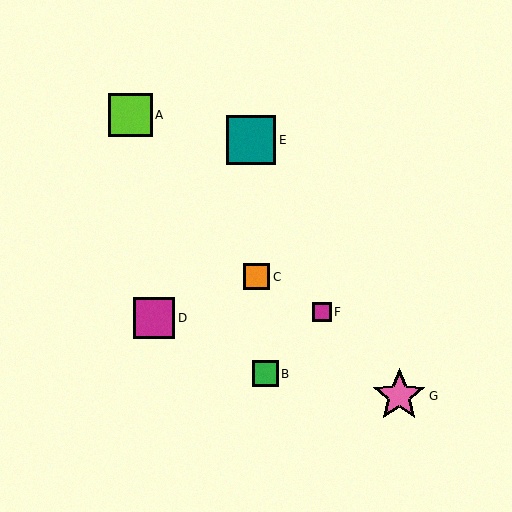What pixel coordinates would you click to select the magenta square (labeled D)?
Click at (154, 318) to select the magenta square D.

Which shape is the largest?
The pink star (labeled G) is the largest.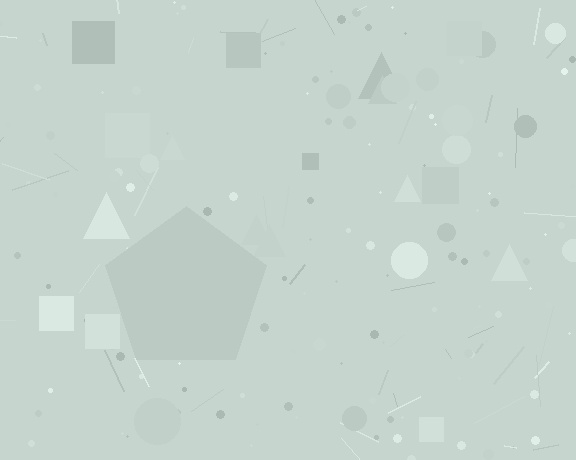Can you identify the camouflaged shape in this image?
The camouflaged shape is a pentagon.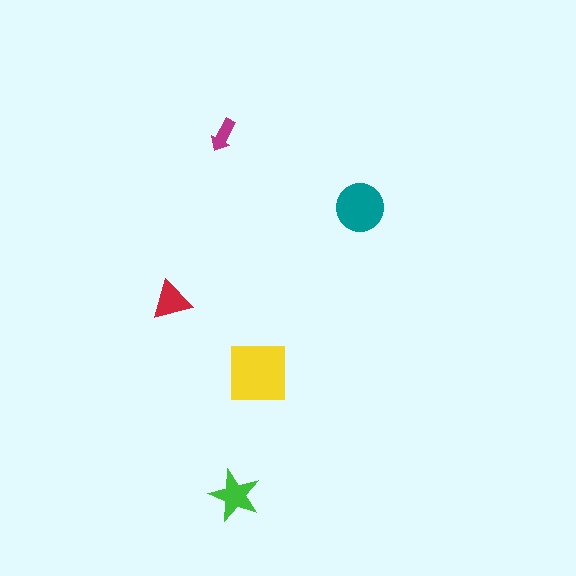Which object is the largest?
The yellow square.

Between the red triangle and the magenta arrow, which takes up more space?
The red triangle.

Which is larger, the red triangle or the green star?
The green star.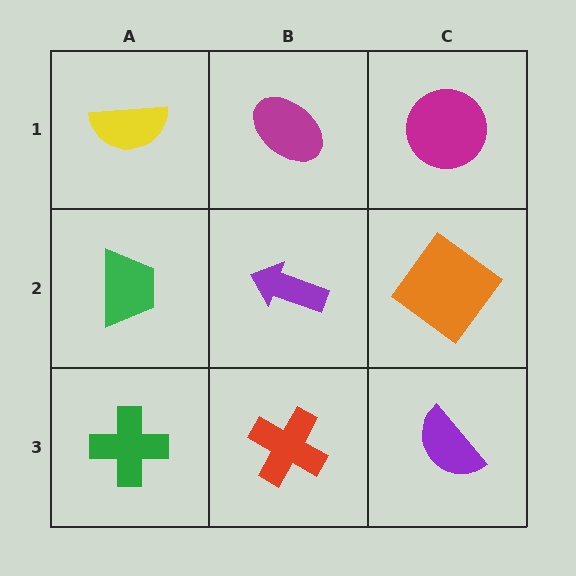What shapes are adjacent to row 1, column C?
An orange diamond (row 2, column C), a magenta ellipse (row 1, column B).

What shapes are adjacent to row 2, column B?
A magenta ellipse (row 1, column B), a red cross (row 3, column B), a green trapezoid (row 2, column A), an orange diamond (row 2, column C).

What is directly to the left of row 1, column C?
A magenta ellipse.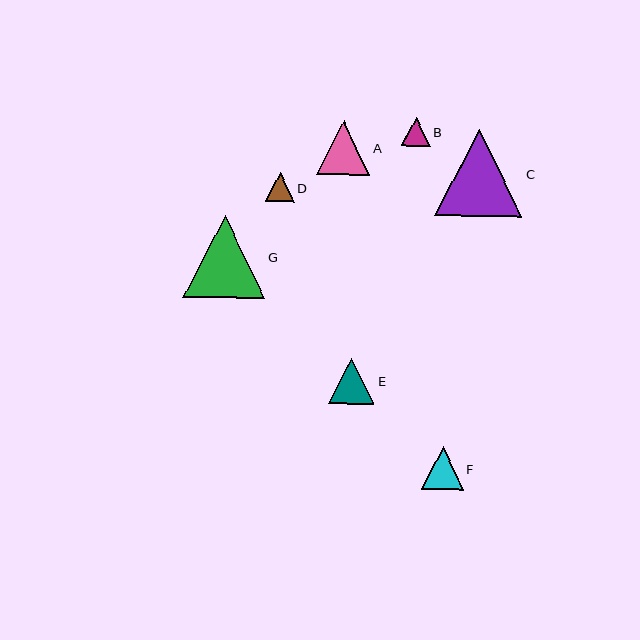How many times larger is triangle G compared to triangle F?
Triangle G is approximately 1.9 times the size of triangle F.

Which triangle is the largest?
Triangle C is the largest with a size of approximately 87 pixels.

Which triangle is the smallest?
Triangle D is the smallest with a size of approximately 29 pixels.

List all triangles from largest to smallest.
From largest to smallest: C, G, A, E, F, B, D.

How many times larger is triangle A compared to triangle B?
Triangle A is approximately 1.8 times the size of triangle B.